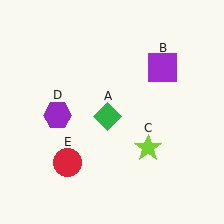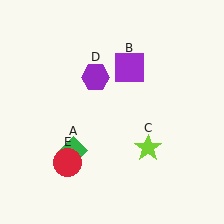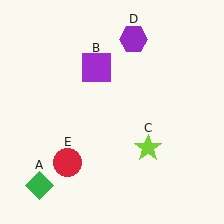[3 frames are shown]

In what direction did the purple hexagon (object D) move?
The purple hexagon (object D) moved up and to the right.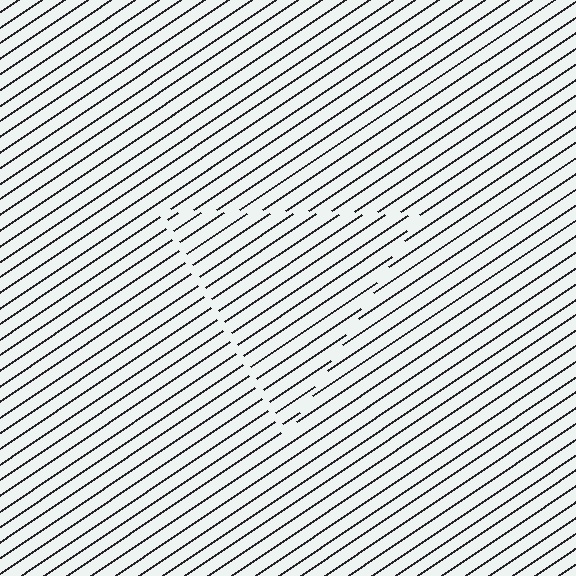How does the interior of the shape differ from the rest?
The interior of the shape contains the same grating, shifted by half a period — the contour is defined by the phase discontinuity where line-ends from the inner and outer gratings abut.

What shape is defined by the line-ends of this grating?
An illusory triangle. The interior of the shape contains the same grating, shifted by half a period — the contour is defined by the phase discontinuity where line-ends from the inner and outer gratings abut.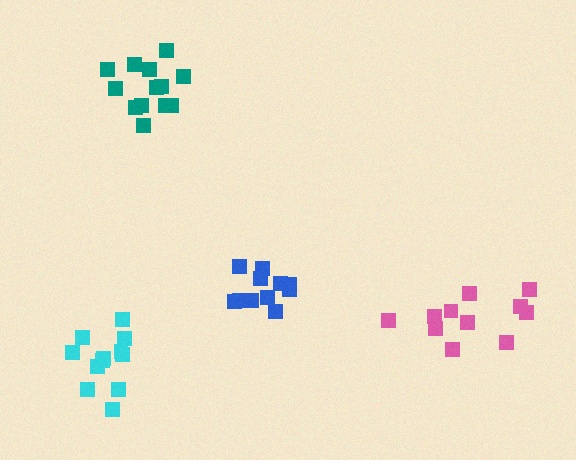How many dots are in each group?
Group 1: 11 dots, Group 2: 13 dots, Group 3: 12 dots, Group 4: 11 dots (47 total).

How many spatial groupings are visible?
There are 4 spatial groupings.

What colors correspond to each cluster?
The clusters are colored: blue, teal, cyan, pink.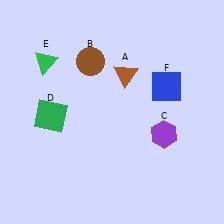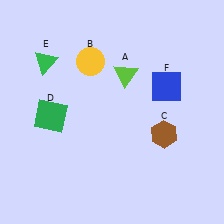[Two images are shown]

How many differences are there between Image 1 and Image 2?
There are 3 differences between the two images.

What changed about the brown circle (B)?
In Image 1, B is brown. In Image 2, it changed to yellow.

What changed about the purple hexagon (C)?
In Image 1, C is purple. In Image 2, it changed to brown.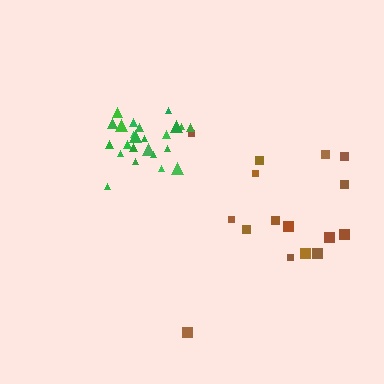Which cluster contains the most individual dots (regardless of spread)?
Green (24).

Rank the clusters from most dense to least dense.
green, brown.